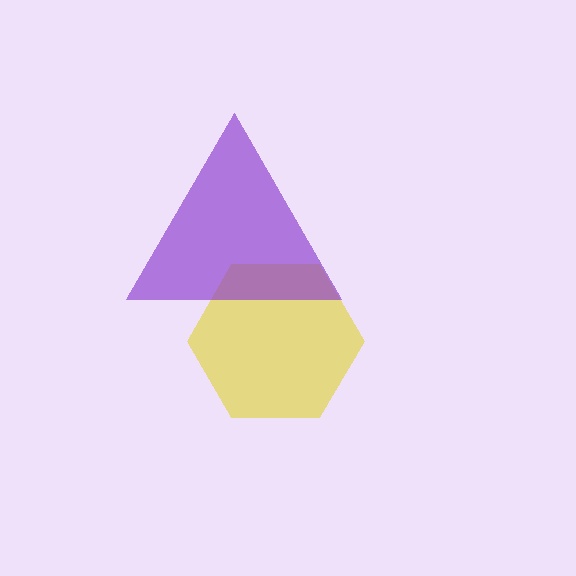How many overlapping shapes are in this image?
There are 2 overlapping shapes in the image.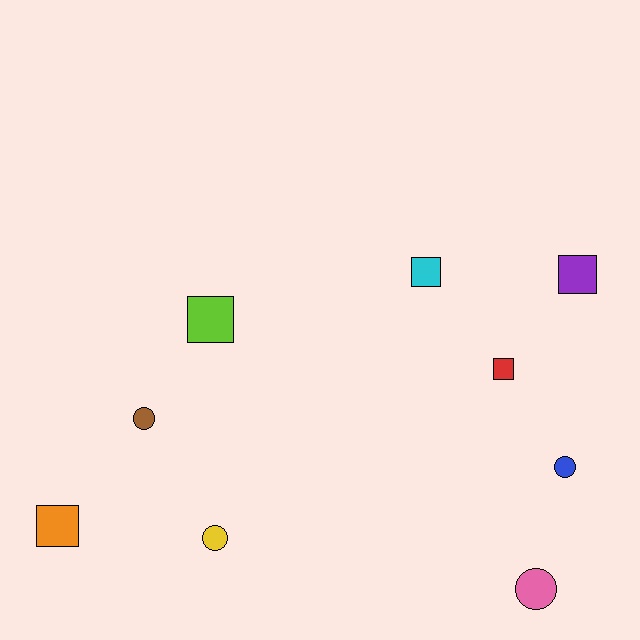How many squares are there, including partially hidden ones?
There are 5 squares.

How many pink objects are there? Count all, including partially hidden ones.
There is 1 pink object.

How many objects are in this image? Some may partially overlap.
There are 9 objects.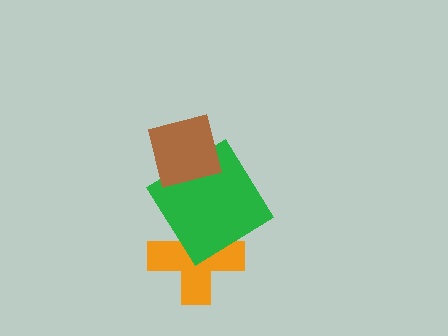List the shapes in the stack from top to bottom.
From top to bottom: the brown square, the green diamond, the orange cross.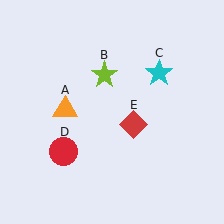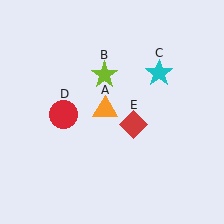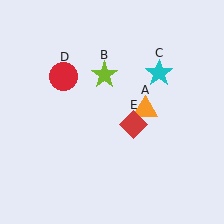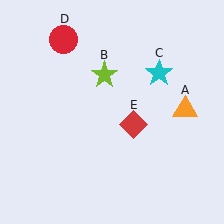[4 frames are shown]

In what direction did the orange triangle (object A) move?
The orange triangle (object A) moved right.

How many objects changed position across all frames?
2 objects changed position: orange triangle (object A), red circle (object D).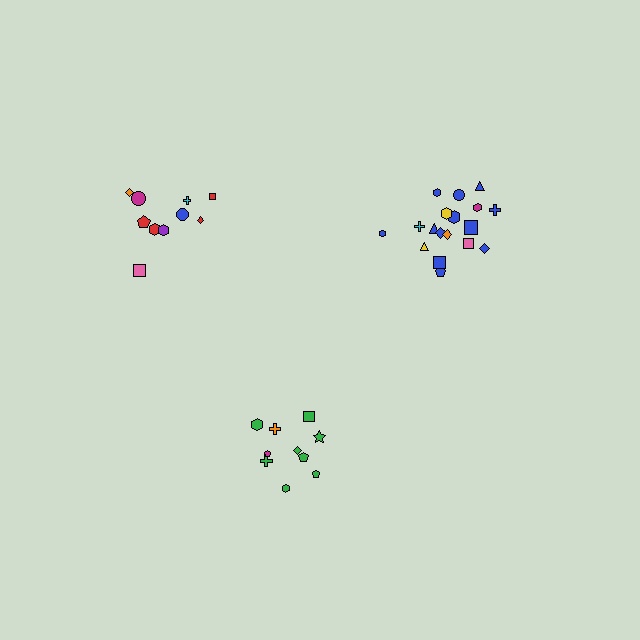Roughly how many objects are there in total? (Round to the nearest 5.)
Roughly 40 objects in total.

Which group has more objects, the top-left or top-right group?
The top-right group.